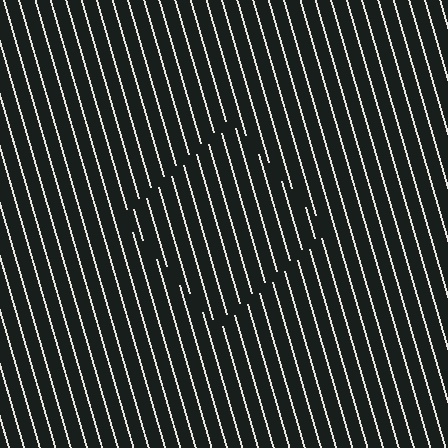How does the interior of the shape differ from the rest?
The interior of the shape contains the same grating, shifted by half a period — the contour is defined by the phase discontinuity where line-ends from the inner and outer gratings abut.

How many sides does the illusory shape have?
4 sides — the line-ends trace a square.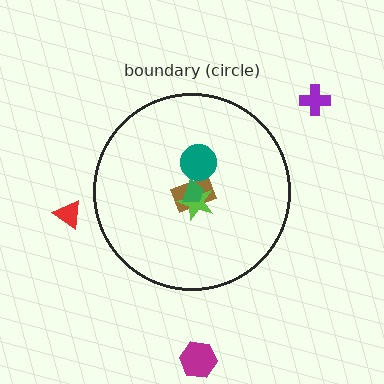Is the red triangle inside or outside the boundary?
Outside.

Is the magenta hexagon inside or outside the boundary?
Outside.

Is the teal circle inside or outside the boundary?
Inside.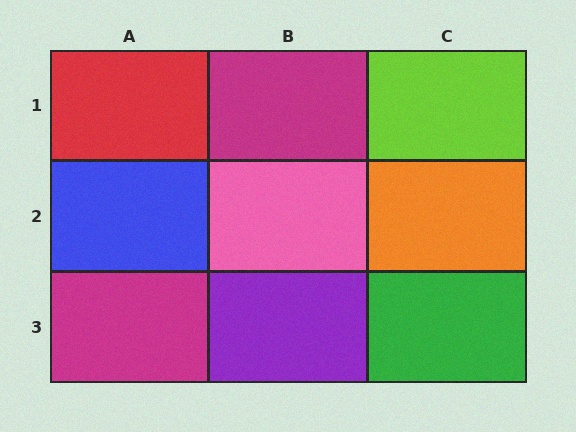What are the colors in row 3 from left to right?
Magenta, purple, green.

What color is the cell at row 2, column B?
Pink.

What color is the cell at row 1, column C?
Lime.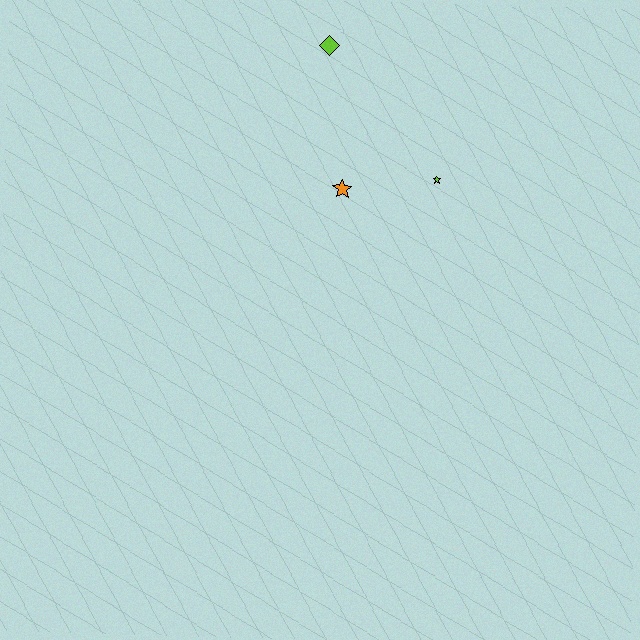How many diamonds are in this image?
There is 1 diamond.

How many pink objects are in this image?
There are no pink objects.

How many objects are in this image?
There are 3 objects.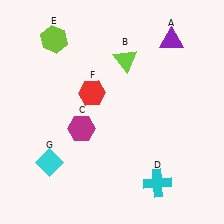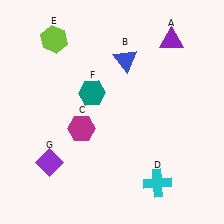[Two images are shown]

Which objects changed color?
B changed from lime to blue. F changed from red to teal. G changed from cyan to purple.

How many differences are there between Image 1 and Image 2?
There are 3 differences between the two images.